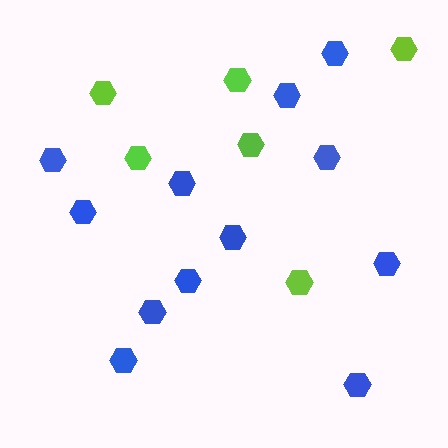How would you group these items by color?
There are 2 groups: one group of blue hexagons (12) and one group of lime hexagons (6).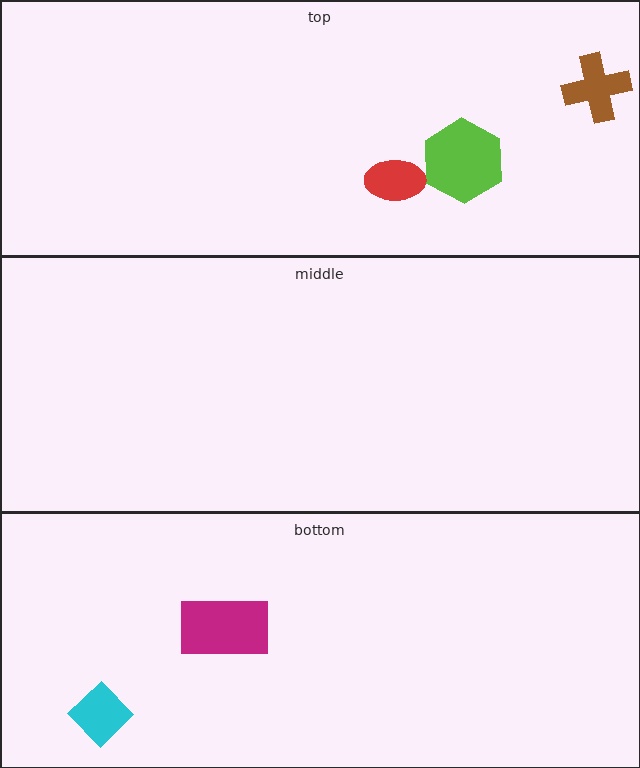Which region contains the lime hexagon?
The top region.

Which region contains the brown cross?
The top region.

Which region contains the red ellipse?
The top region.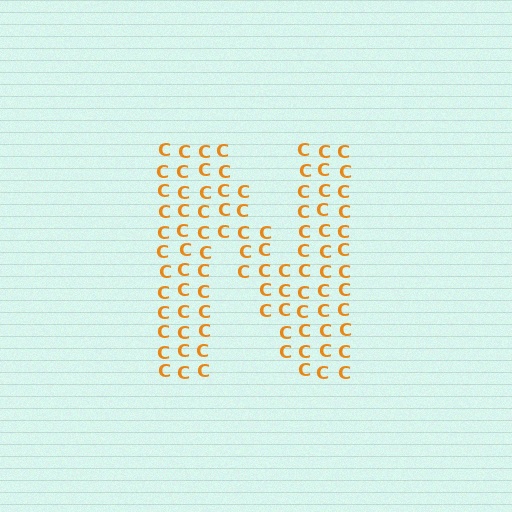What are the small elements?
The small elements are letter C's.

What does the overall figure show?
The overall figure shows the letter N.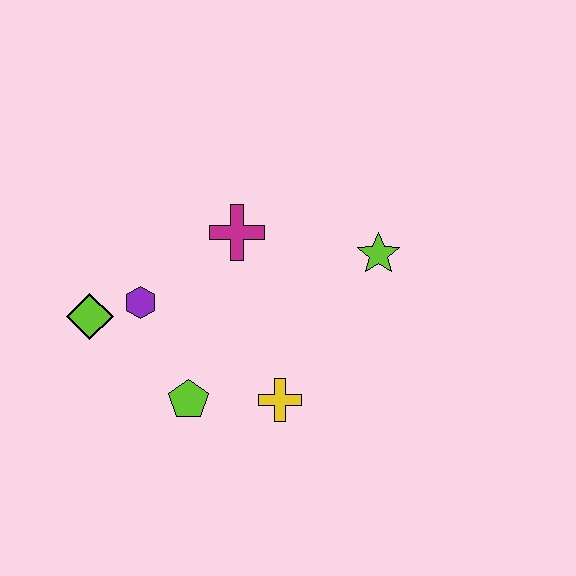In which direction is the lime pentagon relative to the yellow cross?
The lime pentagon is to the left of the yellow cross.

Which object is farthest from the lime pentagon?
The lime star is farthest from the lime pentagon.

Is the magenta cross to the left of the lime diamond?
No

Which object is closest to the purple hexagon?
The lime diamond is closest to the purple hexagon.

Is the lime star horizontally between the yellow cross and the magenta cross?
No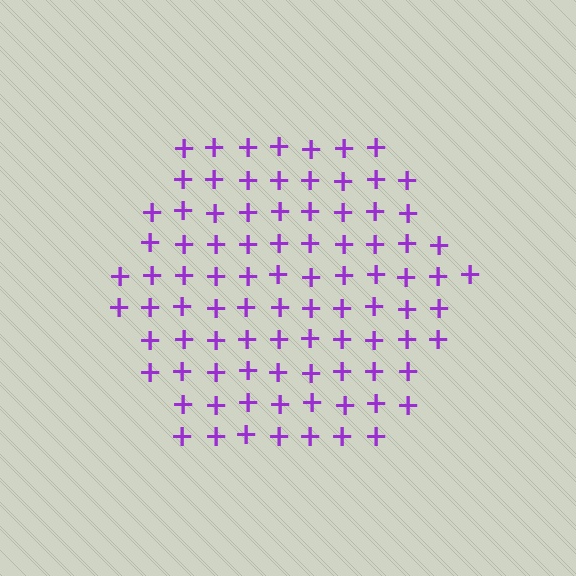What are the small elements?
The small elements are plus signs.